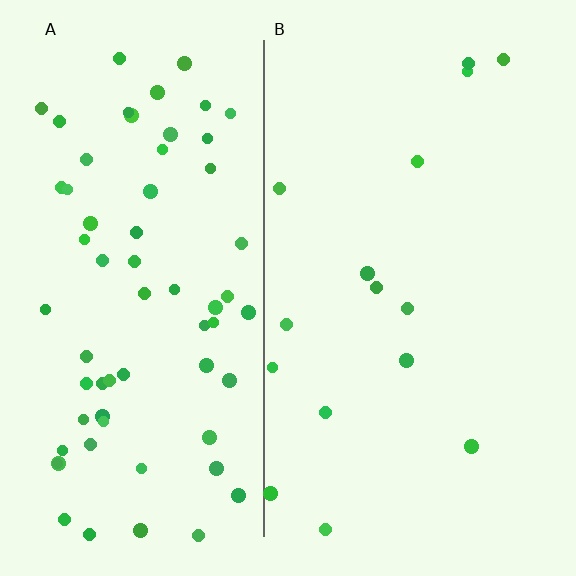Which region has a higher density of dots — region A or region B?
A (the left).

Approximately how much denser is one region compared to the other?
Approximately 4.3× — region A over region B.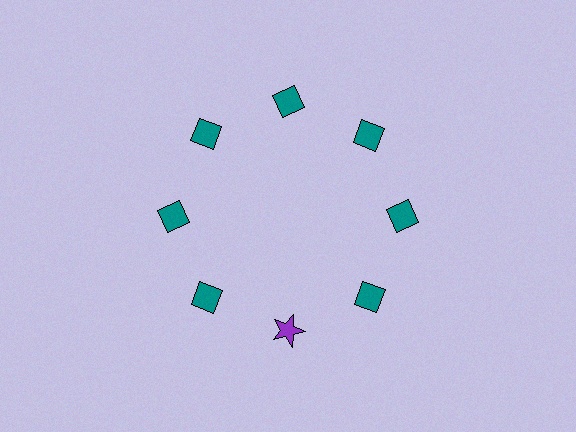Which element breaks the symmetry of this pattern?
The purple star at roughly the 6 o'clock position breaks the symmetry. All other shapes are teal diamonds.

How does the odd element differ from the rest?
It differs in both color (purple instead of teal) and shape (star instead of diamond).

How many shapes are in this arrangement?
There are 8 shapes arranged in a ring pattern.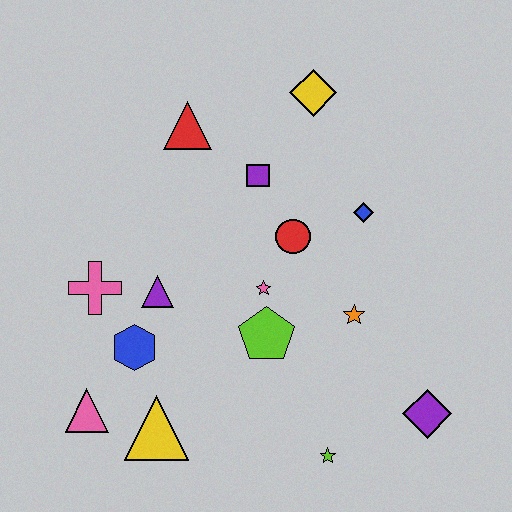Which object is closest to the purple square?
The red circle is closest to the purple square.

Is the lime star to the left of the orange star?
Yes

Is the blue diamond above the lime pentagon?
Yes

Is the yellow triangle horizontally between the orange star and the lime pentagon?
No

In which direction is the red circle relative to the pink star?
The red circle is above the pink star.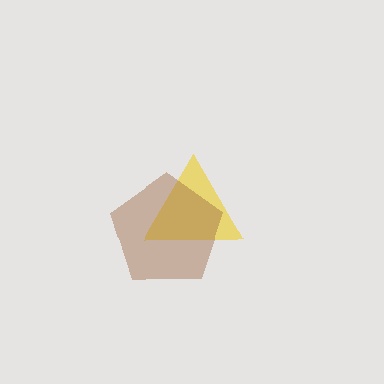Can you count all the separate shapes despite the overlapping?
Yes, there are 2 separate shapes.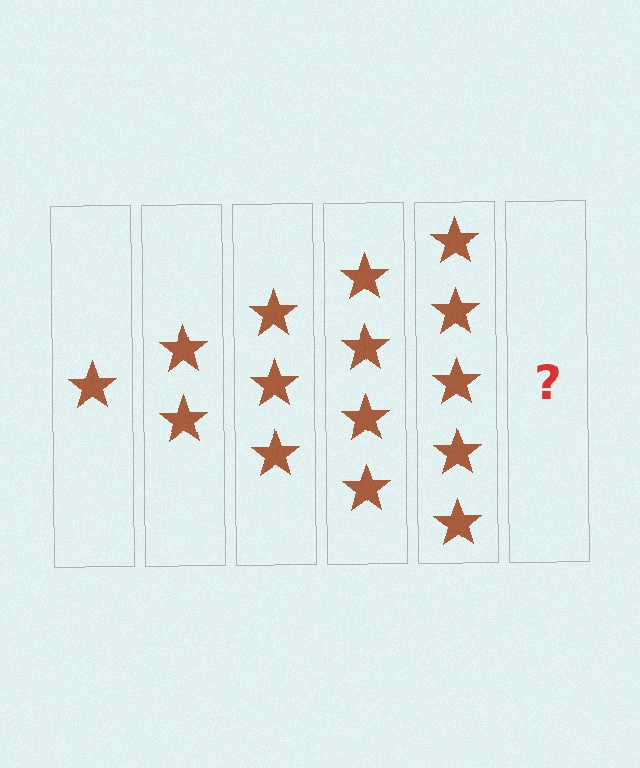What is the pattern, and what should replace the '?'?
The pattern is that each step adds one more star. The '?' should be 6 stars.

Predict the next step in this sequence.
The next step is 6 stars.